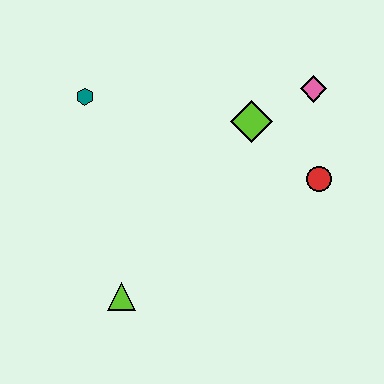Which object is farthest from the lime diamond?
The lime triangle is farthest from the lime diamond.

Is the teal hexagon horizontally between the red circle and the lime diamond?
No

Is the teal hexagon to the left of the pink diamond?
Yes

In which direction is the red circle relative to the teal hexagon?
The red circle is to the right of the teal hexagon.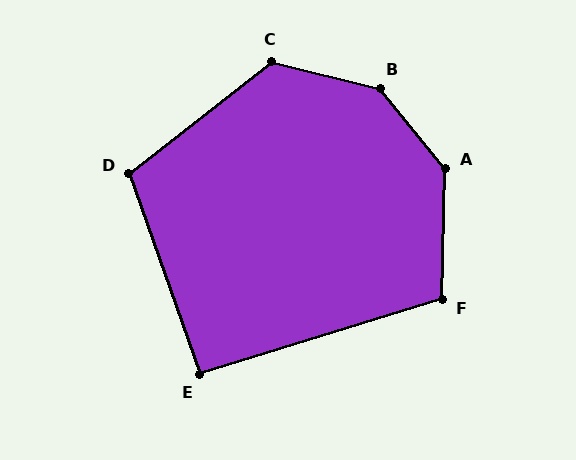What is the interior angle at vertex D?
Approximately 108 degrees (obtuse).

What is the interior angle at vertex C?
Approximately 128 degrees (obtuse).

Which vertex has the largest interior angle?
B, at approximately 143 degrees.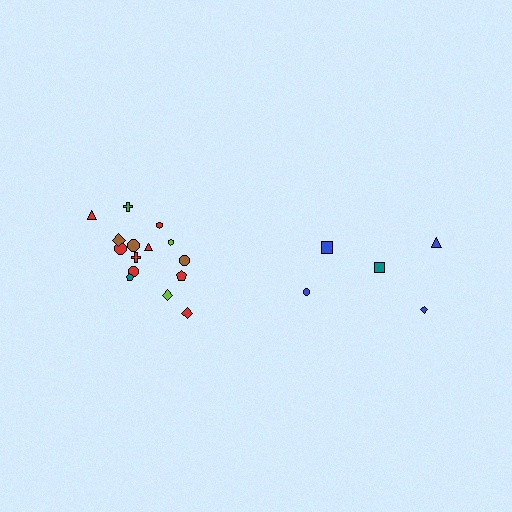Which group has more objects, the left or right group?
The left group.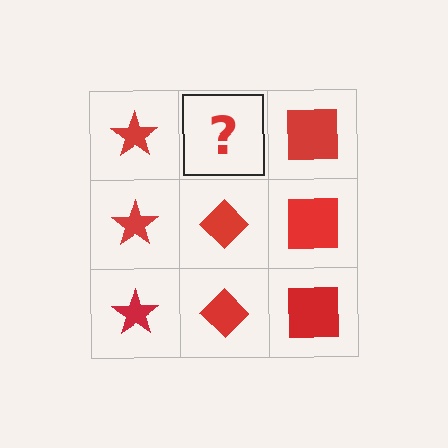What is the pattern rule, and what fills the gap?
The rule is that each column has a consistent shape. The gap should be filled with a red diamond.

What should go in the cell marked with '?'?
The missing cell should contain a red diamond.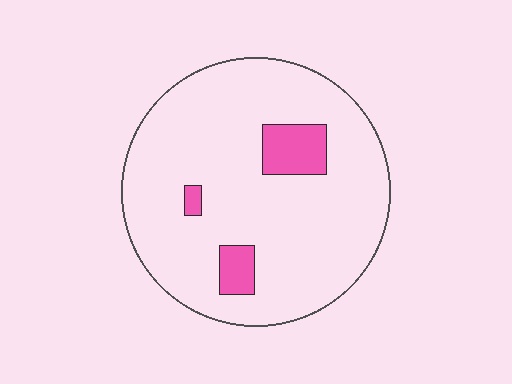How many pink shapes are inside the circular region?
3.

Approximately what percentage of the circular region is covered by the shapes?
Approximately 10%.